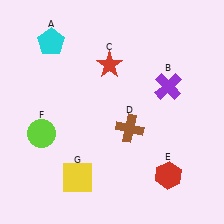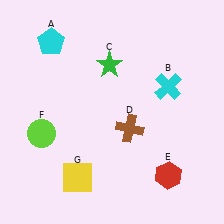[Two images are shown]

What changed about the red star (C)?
In Image 1, C is red. In Image 2, it changed to green.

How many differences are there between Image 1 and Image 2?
There are 2 differences between the two images.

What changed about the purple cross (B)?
In Image 1, B is purple. In Image 2, it changed to cyan.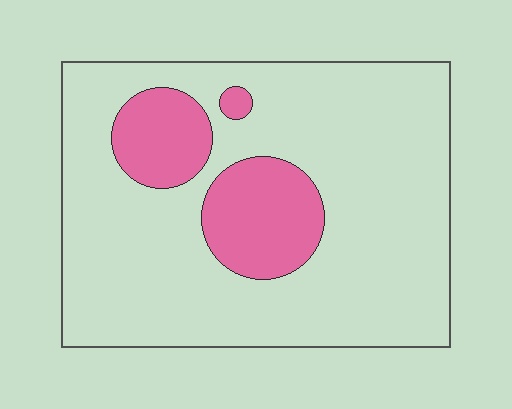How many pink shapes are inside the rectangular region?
3.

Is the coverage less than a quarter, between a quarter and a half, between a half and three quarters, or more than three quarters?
Less than a quarter.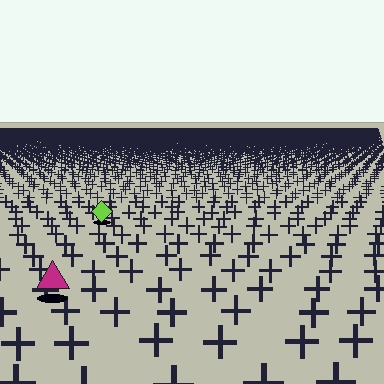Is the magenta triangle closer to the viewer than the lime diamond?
Yes. The magenta triangle is closer — you can tell from the texture gradient: the ground texture is coarser near it.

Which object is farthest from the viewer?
The lime diamond is farthest from the viewer. It appears smaller and the ground texture around it is denser.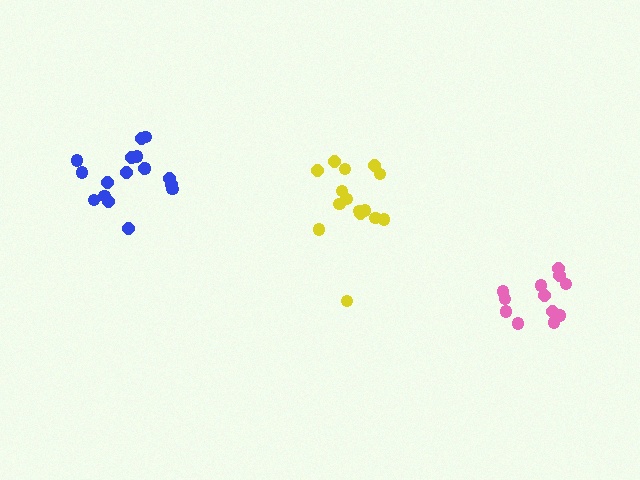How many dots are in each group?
Group 1: 12 dots, Group 2: 17 dots, Group 3: 15 dots (44 total).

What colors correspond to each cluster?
The clusters are colored: pink, blue, yellow.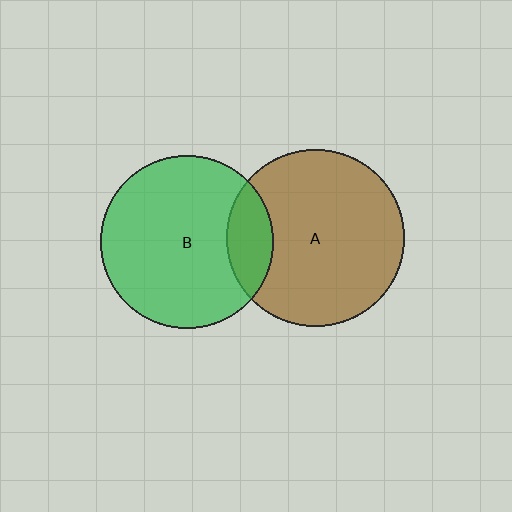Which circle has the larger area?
Circle A (brown).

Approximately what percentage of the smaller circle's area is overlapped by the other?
Approximately 15%.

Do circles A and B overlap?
Yes.